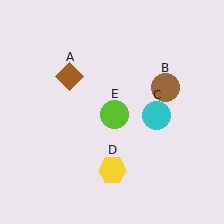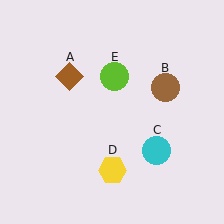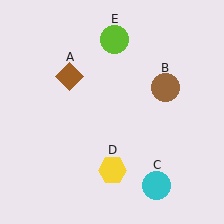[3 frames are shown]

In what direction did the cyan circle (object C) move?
The cyan circle (object C) moved down.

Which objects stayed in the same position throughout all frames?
Brown diamond (object A) and brown circle (object B) and yellow hexagon (object D) remained stationary.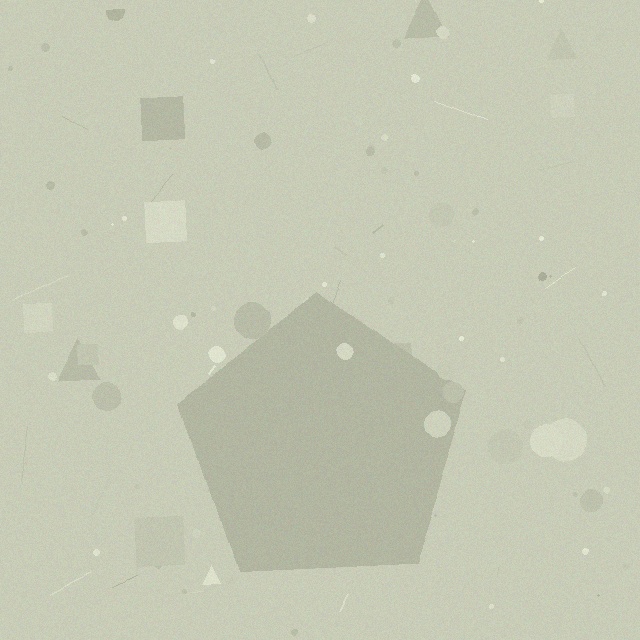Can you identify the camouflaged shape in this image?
The camouflaged shape is a pentagon.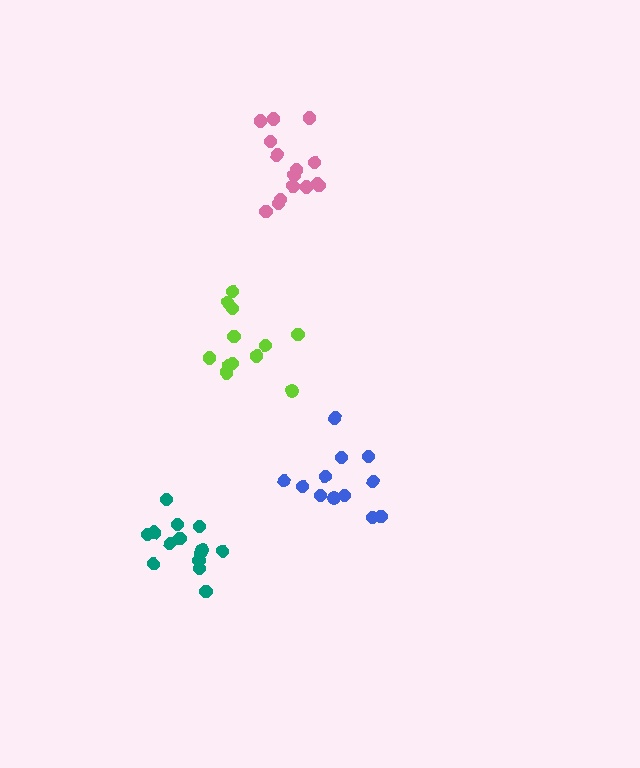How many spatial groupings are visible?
There are 4 spatial groupings.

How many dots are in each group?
Group 1: 15 dots, Group 2: 12 dots, Group 3: 12 dots, Group 4: 14 dots (53 total).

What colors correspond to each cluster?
The clusters are colored: pink, blue, lime, teal.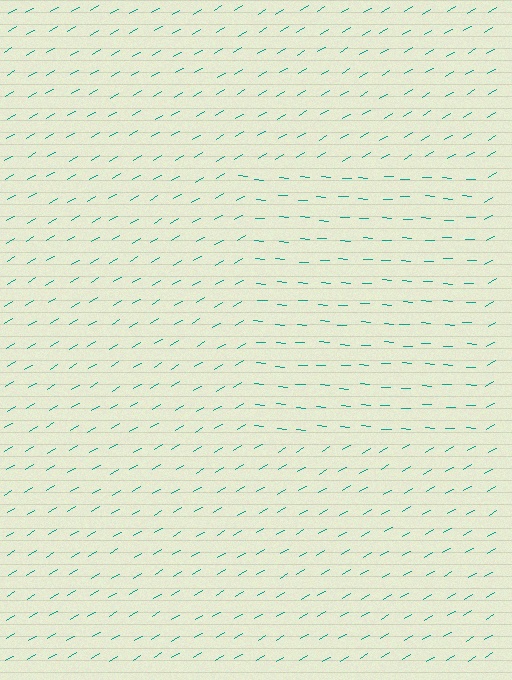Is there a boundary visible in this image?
Yes, there is a texture boundary formed by a change in line orientation.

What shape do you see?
I see a rectangle.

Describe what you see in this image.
The image is filled with small teal line segments. A rectangle region in the image has lines oriented differently from the surrounding lines, creating a visible texture boundary.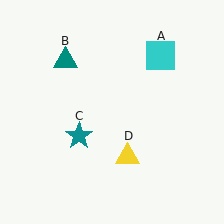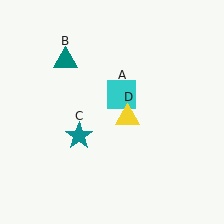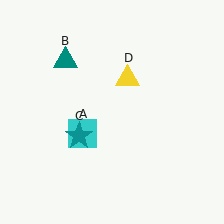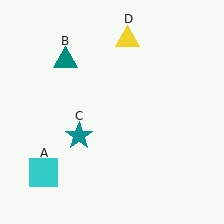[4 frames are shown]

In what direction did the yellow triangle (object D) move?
The yellow triangle (object D) moved up.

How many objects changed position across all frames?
2 objects changed position: cyan square (object A), yellow triangle (object D).